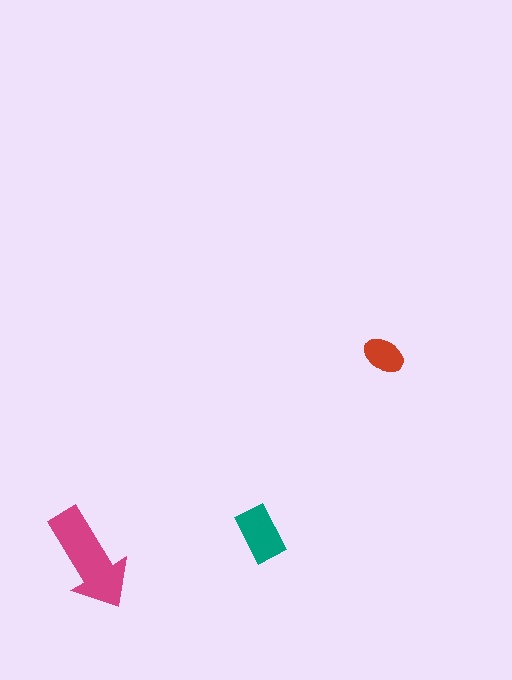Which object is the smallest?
The red ellipse.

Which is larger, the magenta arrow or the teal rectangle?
The magenta arrow.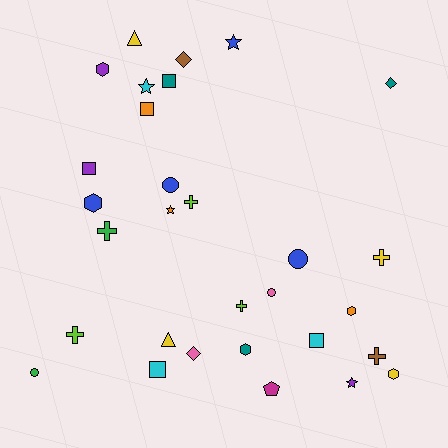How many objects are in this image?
There are 30 objects.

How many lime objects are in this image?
There are 3 lime objects.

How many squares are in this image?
There are 5 squares.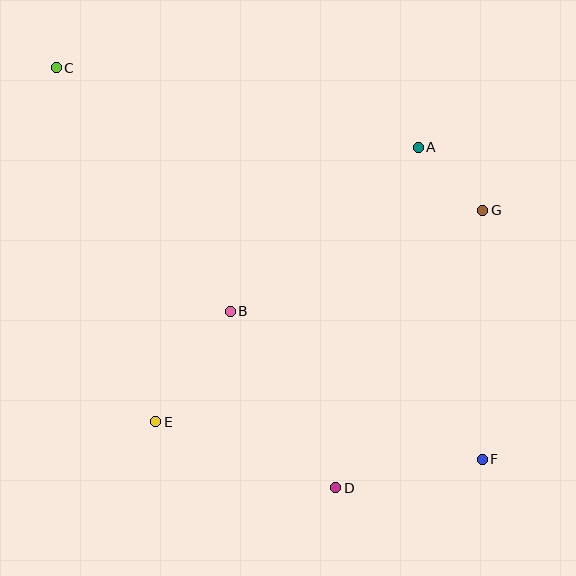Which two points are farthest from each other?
Points C and F are farthest from each other.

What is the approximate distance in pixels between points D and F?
The distance between D and F is approximately 149 pixels.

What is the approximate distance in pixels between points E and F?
The distance between E and F is approximately 329 pixels.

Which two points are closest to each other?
Points A and G are closest to each other.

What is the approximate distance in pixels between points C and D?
The distance between C and D is approximately 504 pixels.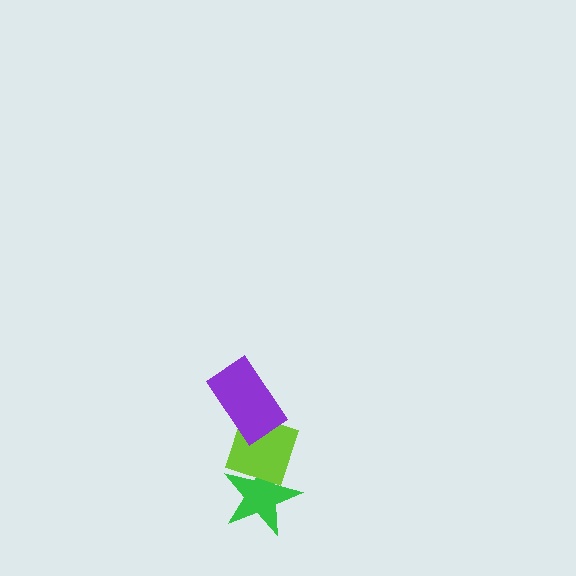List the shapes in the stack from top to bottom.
From top to bottom: the purple rectangle, the lime diamond, the green star.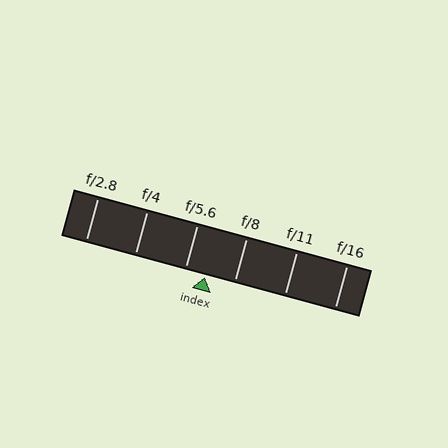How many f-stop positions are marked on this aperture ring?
There are 6 f-stop positions marked.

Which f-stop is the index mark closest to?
The index mark is closest to f/5.6.